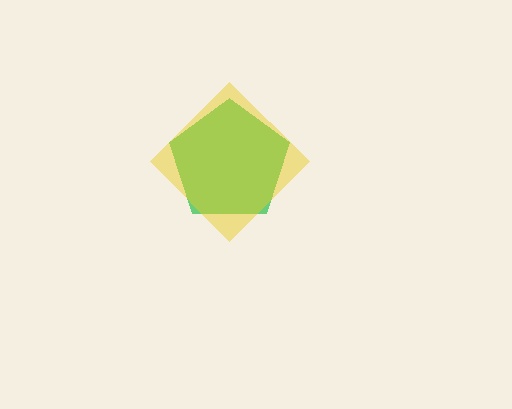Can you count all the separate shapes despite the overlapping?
Yes, there are 2 separate shapes.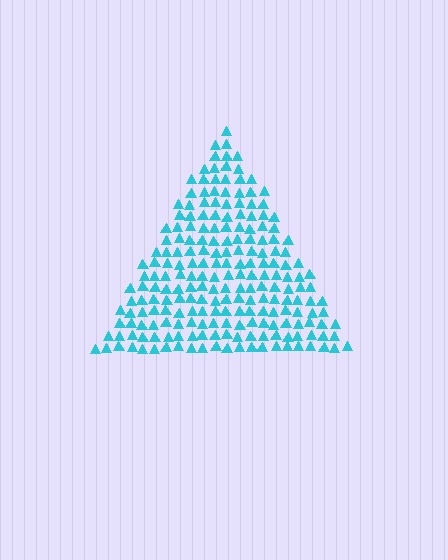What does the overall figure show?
The overall figure shows a triangle.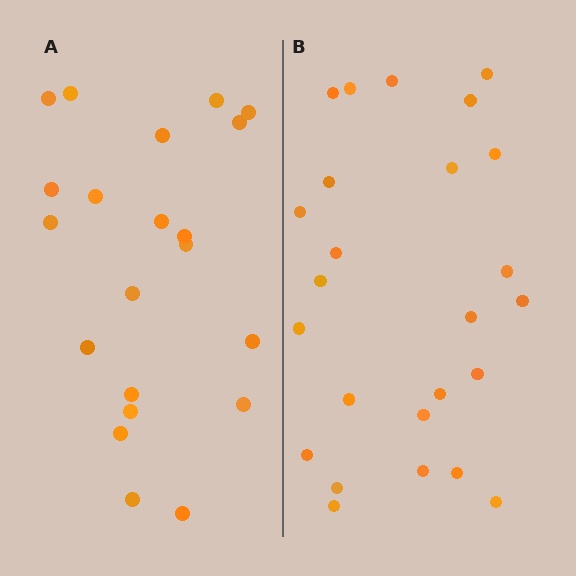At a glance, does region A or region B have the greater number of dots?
Region B (the right region) has more dots.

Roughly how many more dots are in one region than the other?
Region B has about 4 more dots than region A.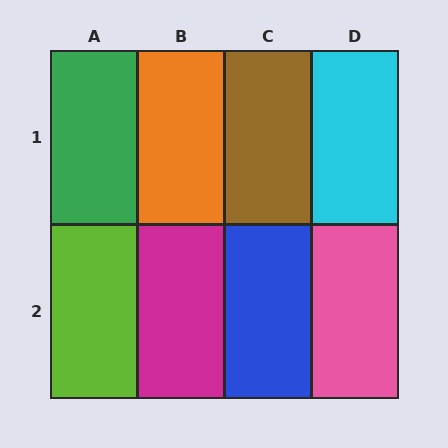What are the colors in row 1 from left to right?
Green, orange, brown, cyan.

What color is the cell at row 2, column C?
Blue.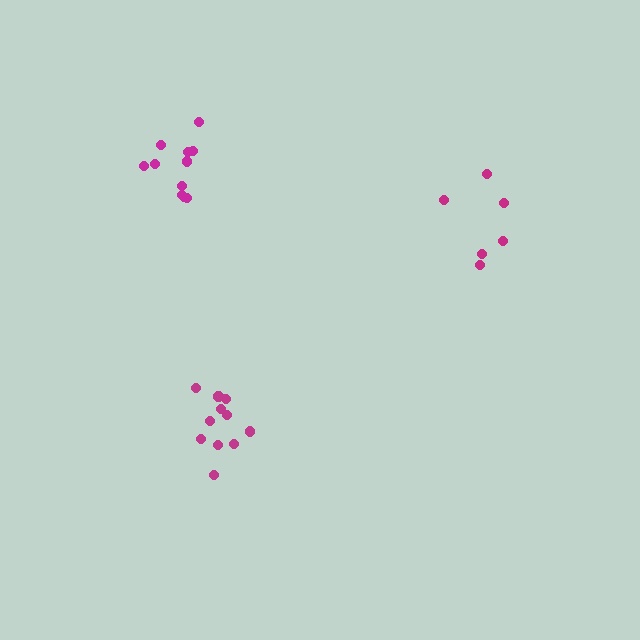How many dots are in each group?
Group 1: 6 dots, Group 2: 11 dots, Group 3: 11 dots (28 total).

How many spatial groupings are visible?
There are 3 spatial groupings.